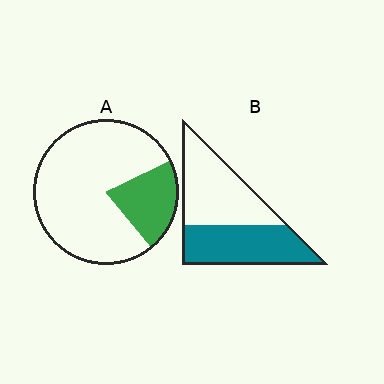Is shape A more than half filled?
No.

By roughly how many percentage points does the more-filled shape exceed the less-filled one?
By roughly 25 percentage points (B over A).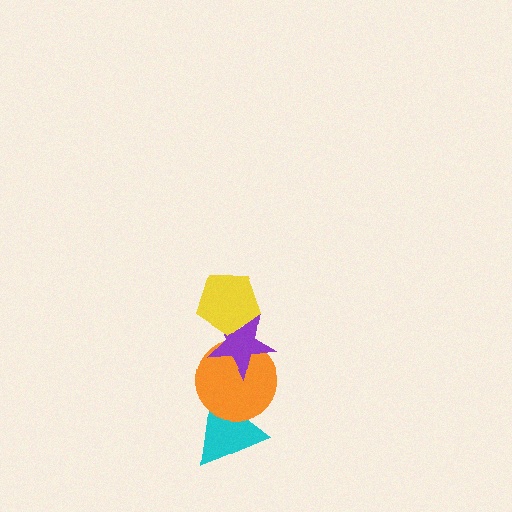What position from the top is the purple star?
The purple star is 2nd from the top.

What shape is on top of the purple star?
The yellow pentagon is on top of the purple star.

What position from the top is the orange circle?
The orange circle is 3rd from the top.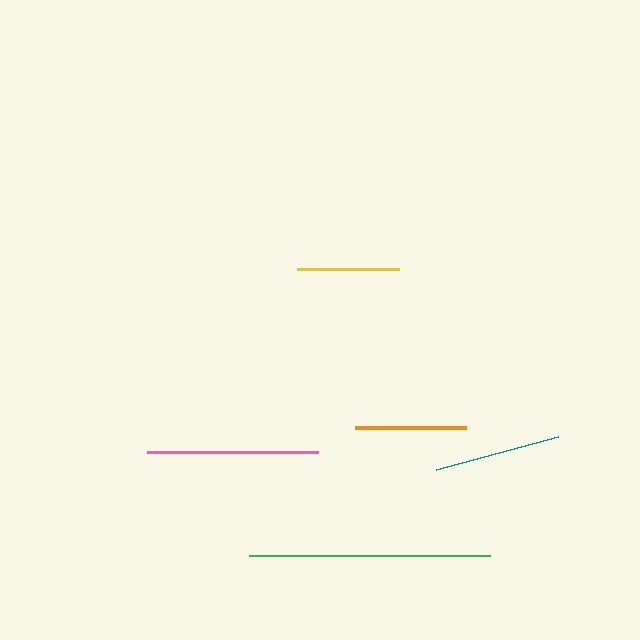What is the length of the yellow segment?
The yellow segment is approximately 102 pixels long.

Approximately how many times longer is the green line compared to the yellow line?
The green line is approximately 2.4 times the length of the yellow line.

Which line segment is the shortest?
The yellow line is the shortest at approximately 102 pixels.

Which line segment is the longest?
The green line is the longest at approximately 241 pixels.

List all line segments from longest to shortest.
From longest to shortest: green, pink, teal, orange, yellow.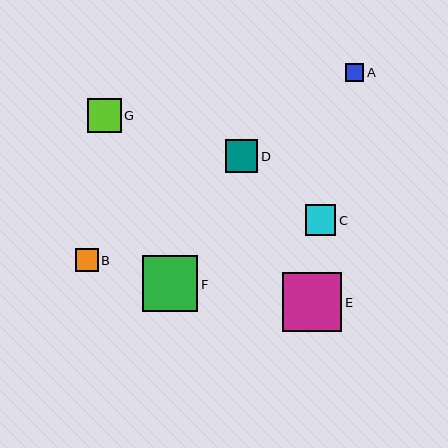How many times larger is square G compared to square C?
Square G is approximately 1.1 times the size of square C.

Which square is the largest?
Square E is the largest with a size of approximately 59 pixels.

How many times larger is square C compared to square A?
Square C is approximately 1.7 times the size of square A.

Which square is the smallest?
Square A is the smallest with a size of approximately 18 pixels.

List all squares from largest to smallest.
From largest to smallest: E, F, G, D, C, B, A.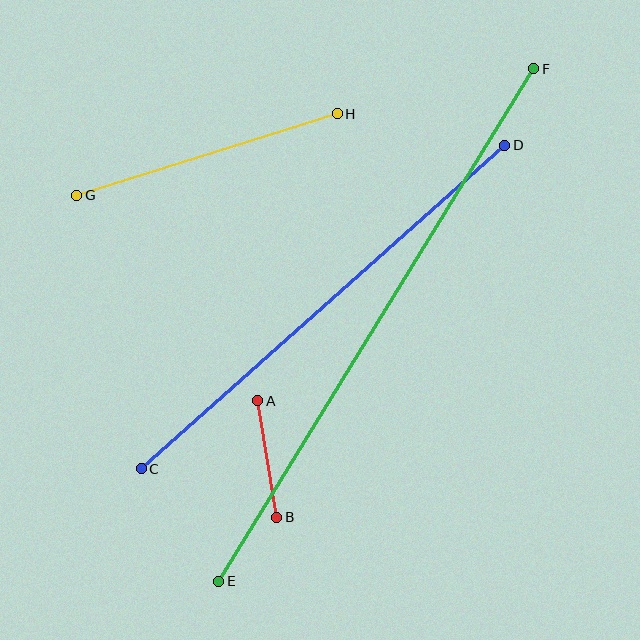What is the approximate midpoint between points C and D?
The midpoint is at approximately (323, 307) pixels.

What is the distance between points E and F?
The distance is approximately 601 pixels.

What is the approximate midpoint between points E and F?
The midpoint is at approximately (376, 325) pixels.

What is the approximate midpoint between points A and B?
The midpoint is at approximately (267, 459) pixels.